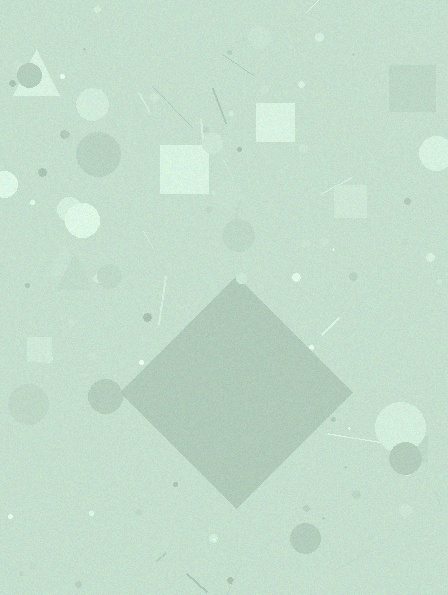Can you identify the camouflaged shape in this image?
The camouflaged shape is a diamond.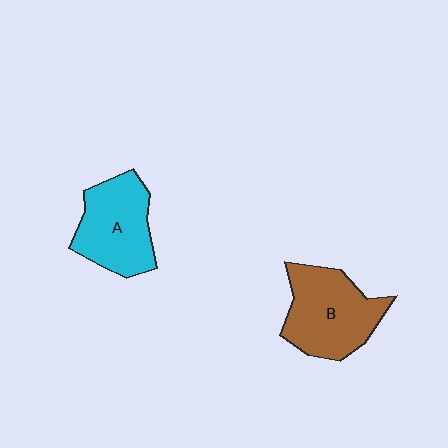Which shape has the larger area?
Shape B (brown).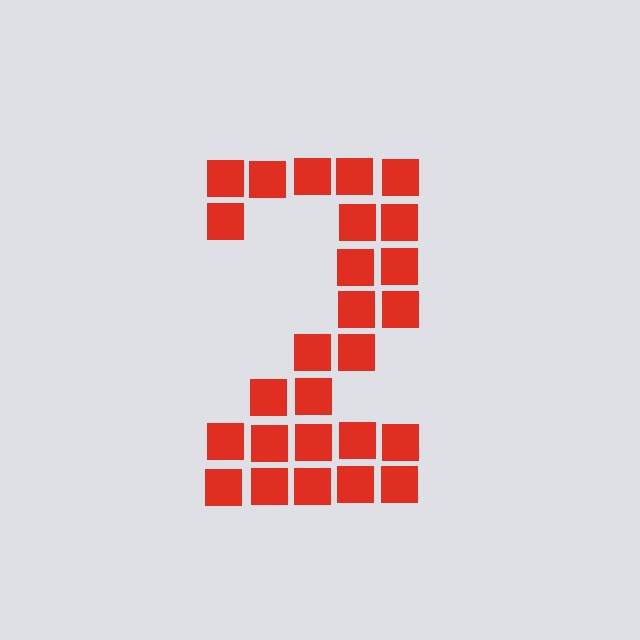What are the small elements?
The small elements are squares.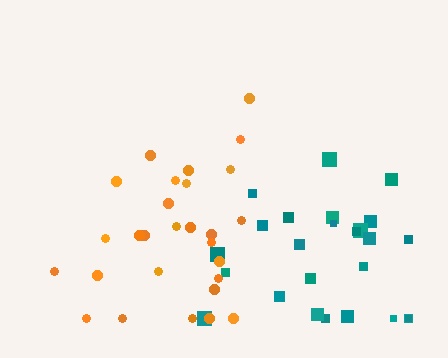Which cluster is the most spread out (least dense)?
Orange.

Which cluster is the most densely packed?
Teal.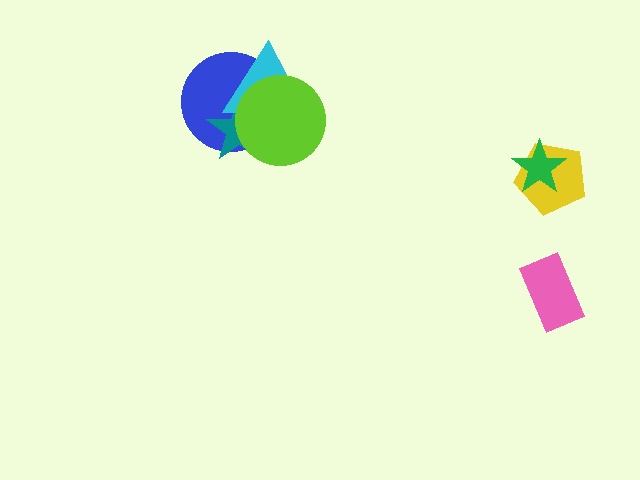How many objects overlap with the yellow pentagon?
1 object overlaps with the yellow pentagon.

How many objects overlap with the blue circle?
3 objects overlap with the blue circle.